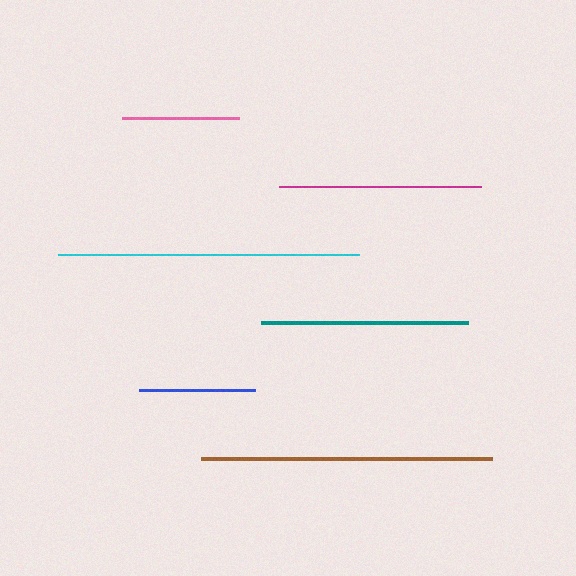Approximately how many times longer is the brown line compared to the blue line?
The brown line is approximately 2.5 times the length of the blue line.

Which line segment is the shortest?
The blue line is the shortest at approximately 116 pixels.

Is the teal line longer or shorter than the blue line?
The teal line is longer than the blue line.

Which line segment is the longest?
The cyan line is the longest at approximately 301 pixels.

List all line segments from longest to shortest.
From longest to shortest: cyan, brown, teal, magenta, pink, blue.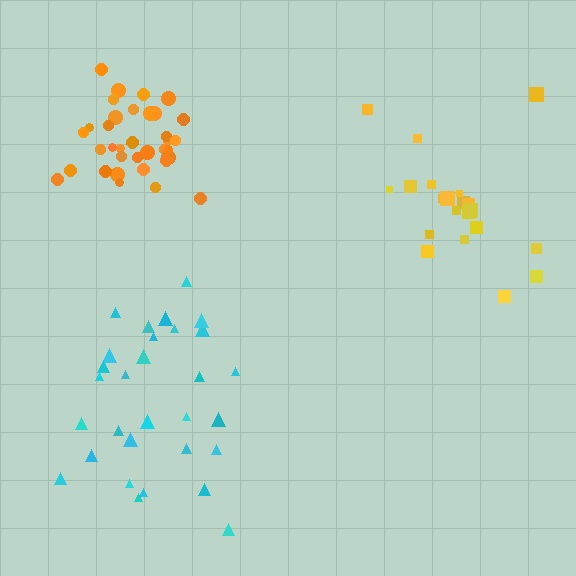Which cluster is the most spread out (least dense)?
Yellow.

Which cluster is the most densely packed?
Orange.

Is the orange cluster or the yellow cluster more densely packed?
Orange.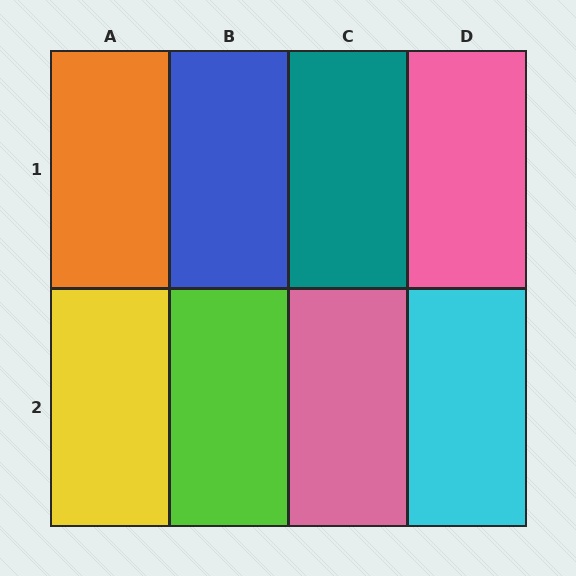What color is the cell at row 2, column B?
Lime.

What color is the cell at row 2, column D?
Cyan.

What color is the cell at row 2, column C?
Pink.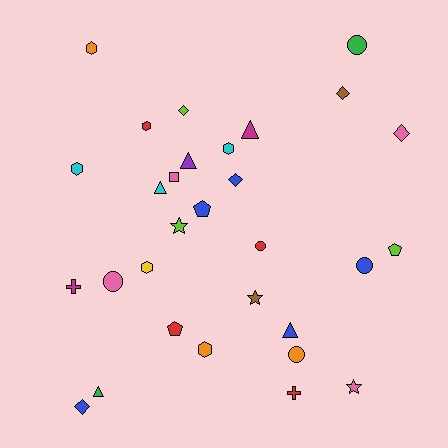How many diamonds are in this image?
There are 5 diamonds.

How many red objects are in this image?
There are 4 red objects.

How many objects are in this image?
There are 30 objects.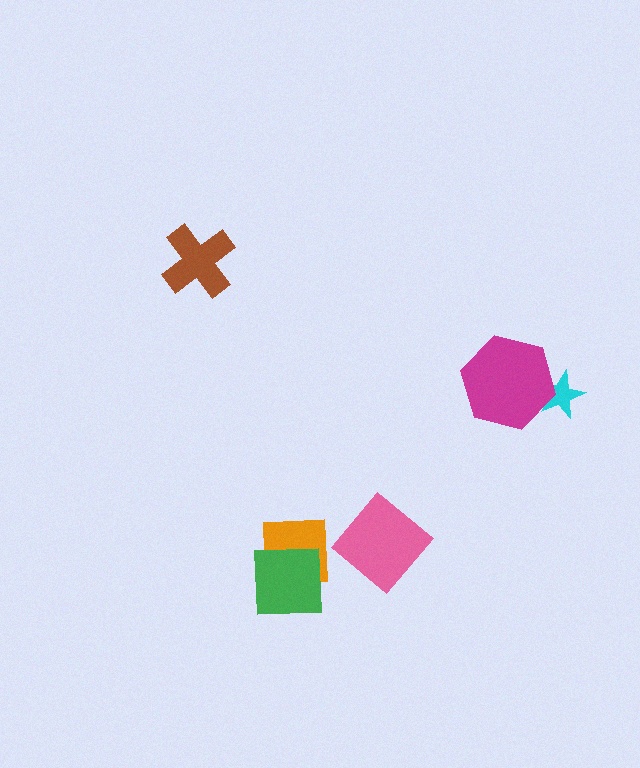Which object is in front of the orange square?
The green square is in front of the orange square.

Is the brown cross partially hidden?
No, no other shape covers it.